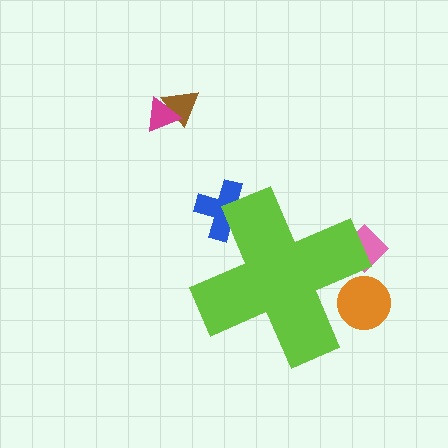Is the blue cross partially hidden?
Yes, the blue cross is partially hidden behind the lime cross.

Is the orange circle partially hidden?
Yes, the orange circle is partially hidden behind the lime cross.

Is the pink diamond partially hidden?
Yes, the pink diamond is partially hidden behind the lime cross.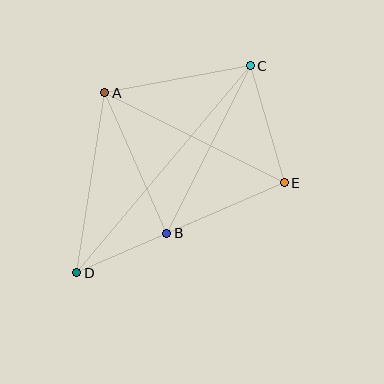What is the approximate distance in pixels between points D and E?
The distance between D and E is approximately 226 pixels.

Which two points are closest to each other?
Points B and D are closest to each other.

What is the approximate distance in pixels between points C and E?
The distance between C and E is approximately 122 pixels.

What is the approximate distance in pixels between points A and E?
The distance between A and E is approximately 201 pixels.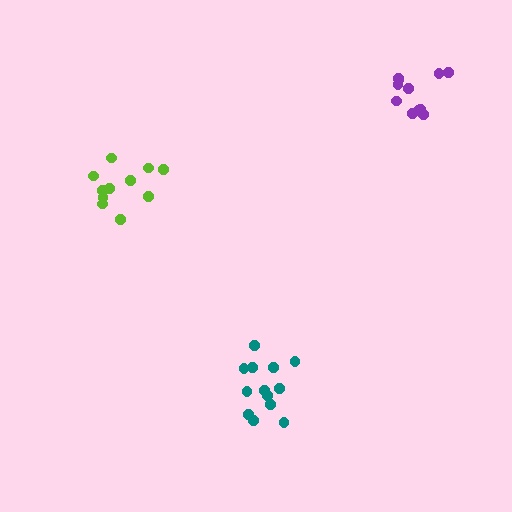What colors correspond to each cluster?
The clusters are colored: lime, teal, purple.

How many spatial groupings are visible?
There are 3 spatial groupings.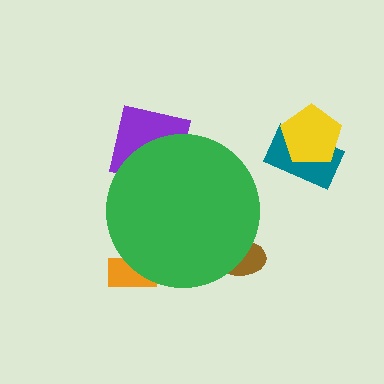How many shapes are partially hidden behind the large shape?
3 shapes are partially hidden.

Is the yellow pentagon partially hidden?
No, the yellow pentagon is fully visible.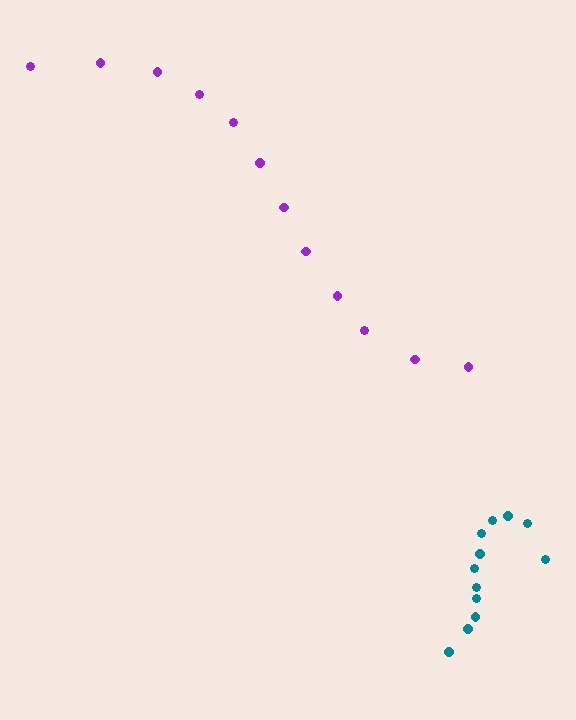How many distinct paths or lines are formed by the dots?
There are 2 distinct paths.